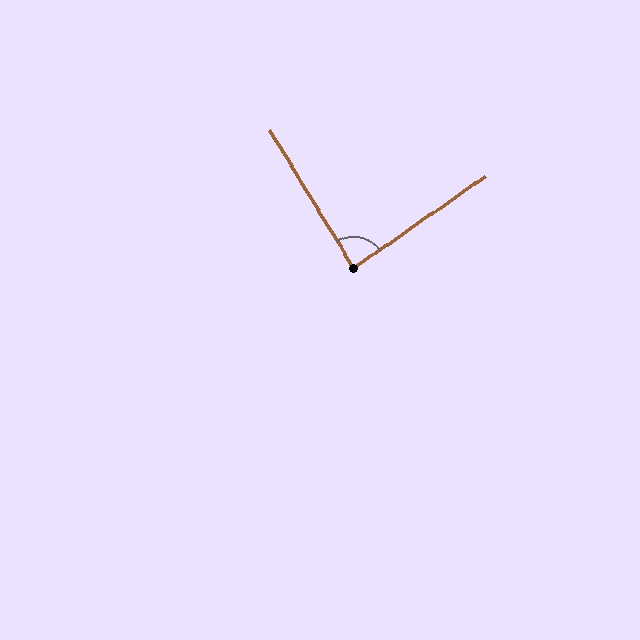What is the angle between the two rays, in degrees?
Approximately 86 degrees.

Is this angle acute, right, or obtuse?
It is approximately a right angle.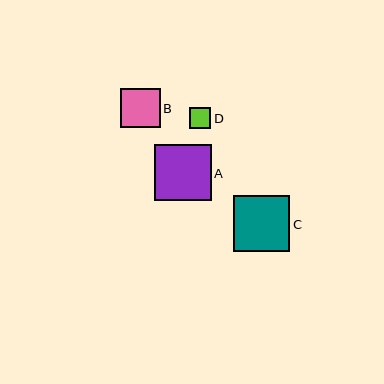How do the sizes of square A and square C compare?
Square A and square C are approximately the same size.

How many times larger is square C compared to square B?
Square C is approximately 1.4 times the size of square B.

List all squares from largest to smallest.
From largest to smallest: A, C, B, D.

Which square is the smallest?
Square D is the smallest with a size of approximately 21 pixels.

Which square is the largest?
Square A is the largest with a size of approximately 57 pixels.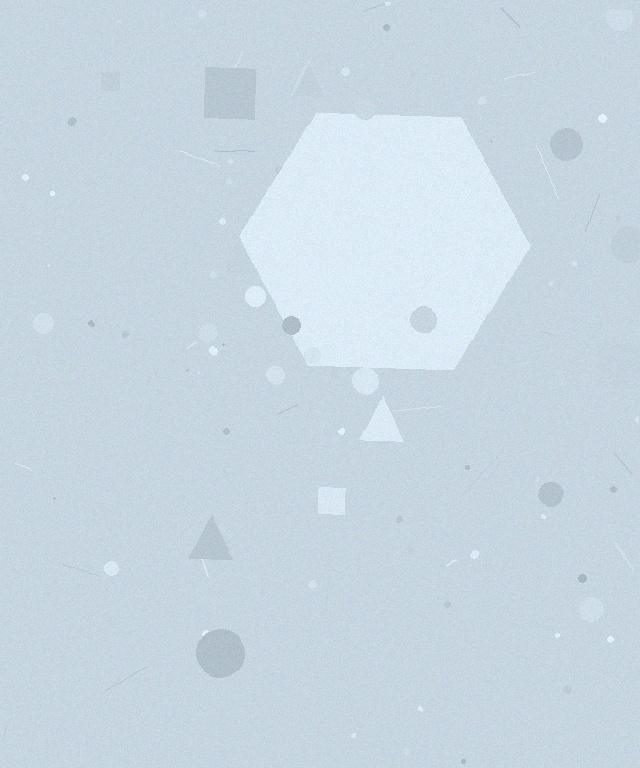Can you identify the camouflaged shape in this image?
The camouflaged shape is a hexagon.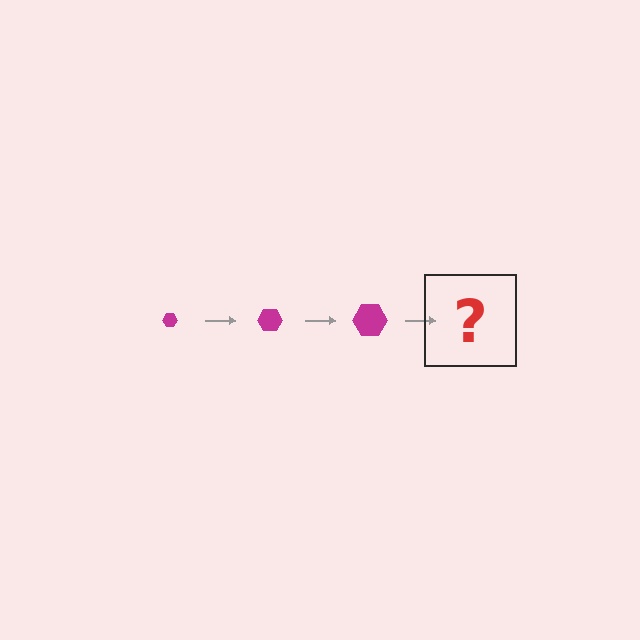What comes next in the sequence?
The next element should be a magenta hexagon, larger than the previous one.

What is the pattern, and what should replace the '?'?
The pattern is that the hexagon gets progressively larger each step. The '?' should be a magenta hexagon, larger than the previous one.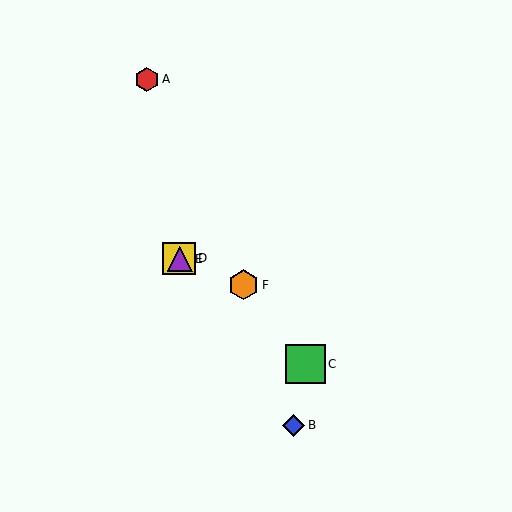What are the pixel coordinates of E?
Object E is at (180, 259).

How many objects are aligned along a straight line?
3 objects (D, E, F) are aligned along a straight line.